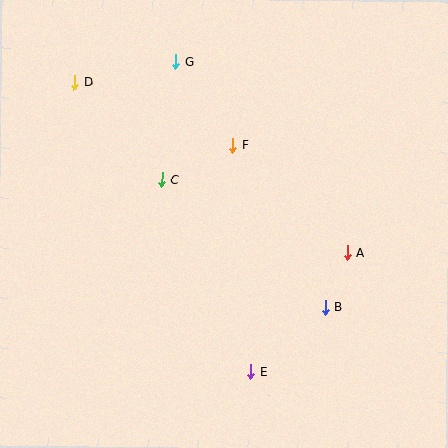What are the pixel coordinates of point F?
Point F is at (233, 145).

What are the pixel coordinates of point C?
Point C is at (162, 180).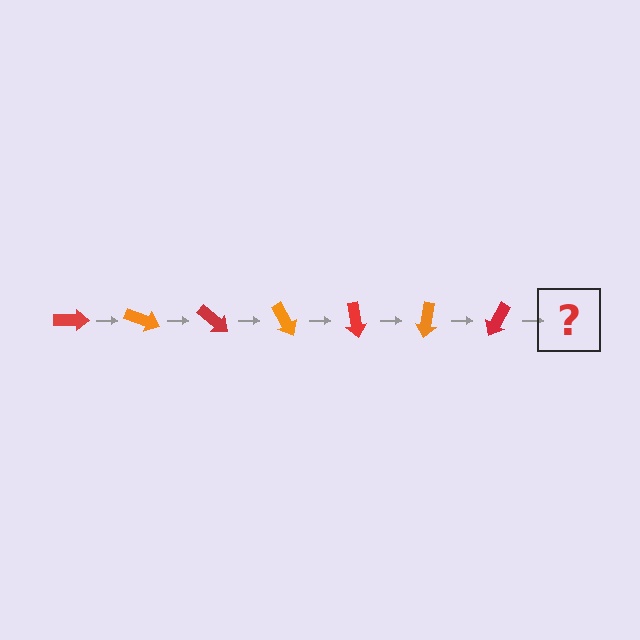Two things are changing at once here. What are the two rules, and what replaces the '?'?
The two rules are that it rotates 20 degrees each step and the color cycles through red and orange. The '?' should be an orange arrow, rotated 140 degrees from the start.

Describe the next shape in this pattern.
It should be an orange arrow, rotated 140 degrees from the start.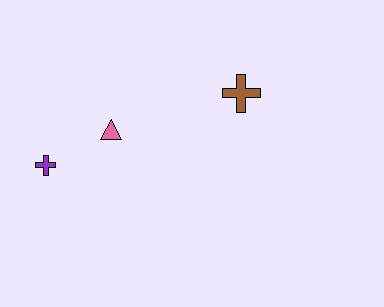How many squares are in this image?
There are no squares.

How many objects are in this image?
There are 3 objects.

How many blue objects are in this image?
There are no blue objects.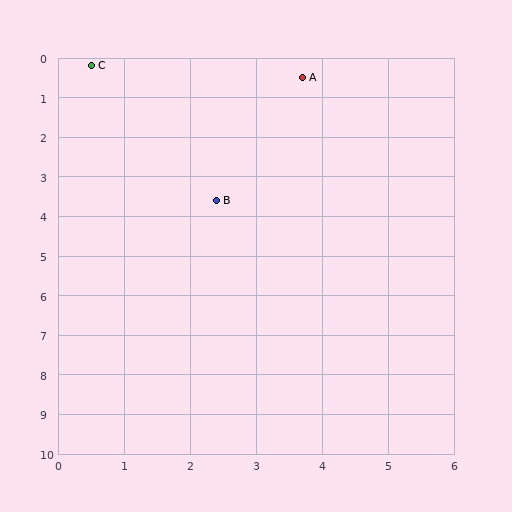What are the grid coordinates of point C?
Point C is at approximately (0.5, 0.2).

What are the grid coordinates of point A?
Point A is at approximately (3.7, 0.5).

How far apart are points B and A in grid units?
Points B and A are about 3.4 grid units apart.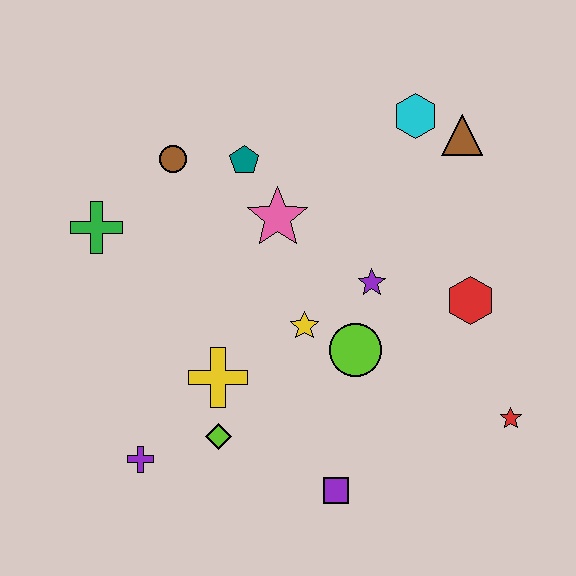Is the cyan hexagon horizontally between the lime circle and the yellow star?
No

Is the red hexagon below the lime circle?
No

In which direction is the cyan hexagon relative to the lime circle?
The cyan hexagon is above the lime circle.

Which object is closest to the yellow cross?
The lime diamond is closest to the yellow cross.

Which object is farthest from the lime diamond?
The brown triangle is farthest from the lime diamond.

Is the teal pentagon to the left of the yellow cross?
No